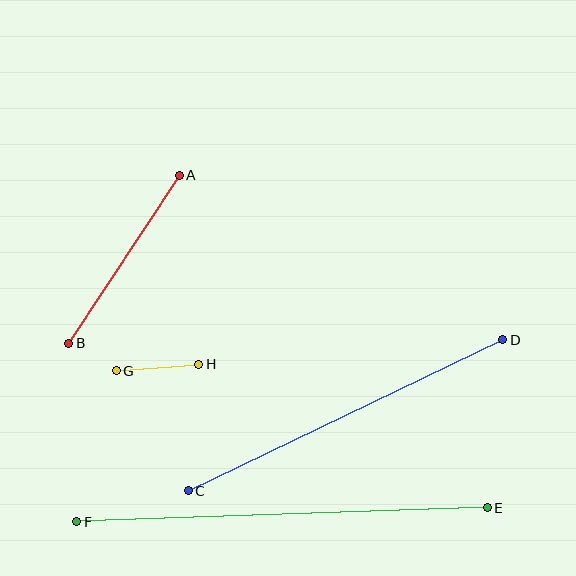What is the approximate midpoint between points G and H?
The midpoint is at approximately (157, 367) pixels.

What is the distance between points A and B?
The distance is approximately 201 pixels.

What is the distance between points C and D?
The distance is approximately 349 pixels.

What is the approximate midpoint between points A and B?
The midpoint is at approximately (124, 259) pixels.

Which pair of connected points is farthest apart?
Points E and F are farthest apart.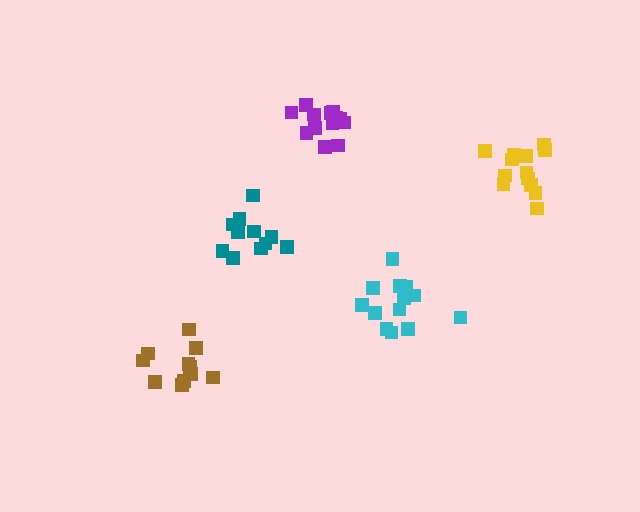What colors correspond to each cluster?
The clusters are colored: teal, yellow, purple, brown, cyan.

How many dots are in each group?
Group 1: 11 dots, Group 2: 14 dots, Group 3: 13 dots, Group 4: 11 dots, Group 5: 13 dots (62 total).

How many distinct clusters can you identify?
There are 5 distinct clusters.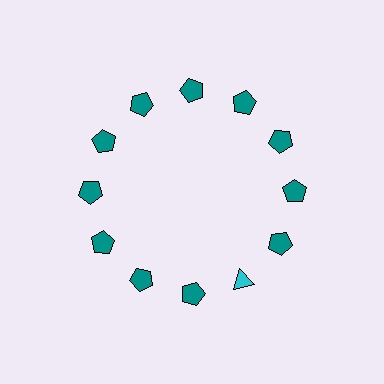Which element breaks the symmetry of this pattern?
The cyan triangle at roughly the 5 o'clock position breaks the symmetry. All other shapes are teal pentagons.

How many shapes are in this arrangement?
There are 12 shapes arranged in a ring pattern.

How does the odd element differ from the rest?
It differs in both color (cyan instead of teal) and shape (triangle instead of pentagon).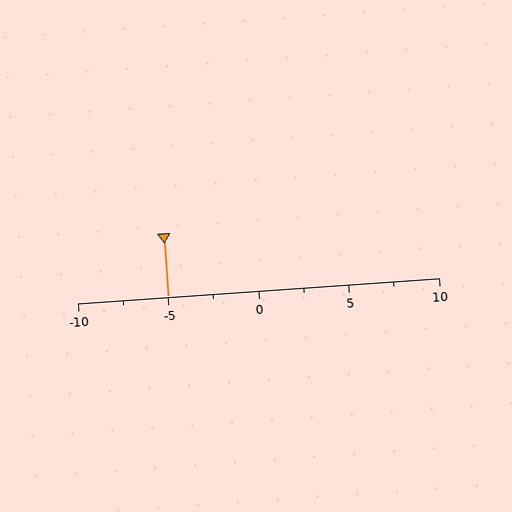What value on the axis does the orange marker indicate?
The marker indicates approximately -5.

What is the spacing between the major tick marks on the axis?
The major ticks are spaced 5 apart.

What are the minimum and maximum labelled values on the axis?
The axis runs from -10 to 10.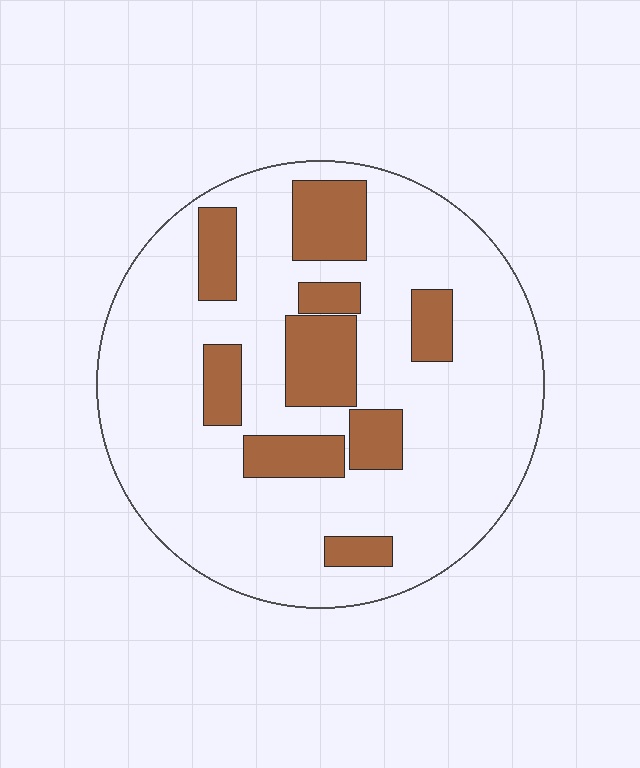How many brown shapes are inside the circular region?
9.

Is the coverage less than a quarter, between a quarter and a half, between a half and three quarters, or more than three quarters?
Less than a quarter.